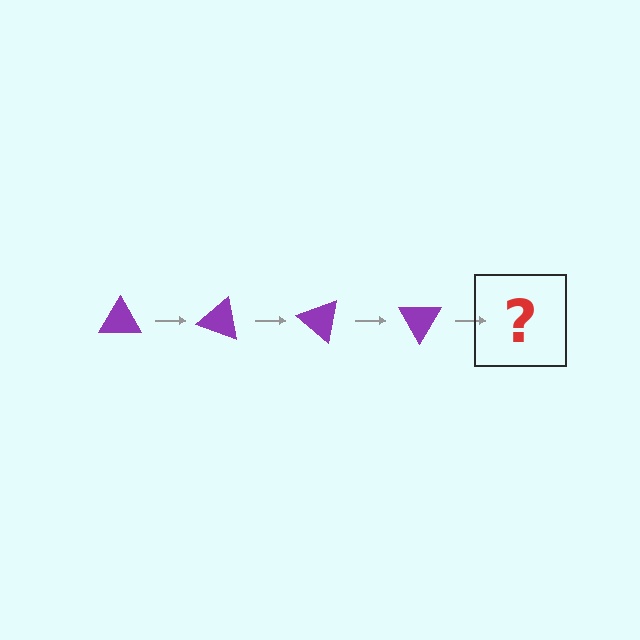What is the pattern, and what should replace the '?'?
The pattern is that the triangle rotates 20 degrees each step. The '?' should be a purple triangle rotated 80 degrees.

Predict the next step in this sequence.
The next step is a purple triangle rotated 80 degrees.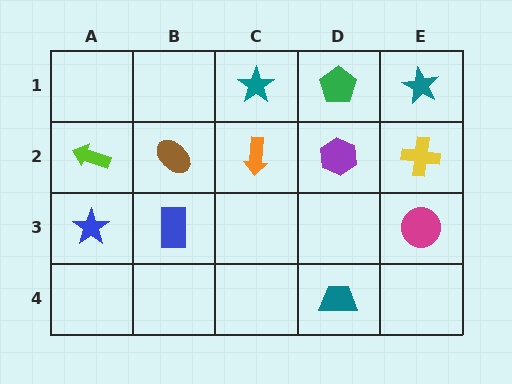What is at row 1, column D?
A green pentagon.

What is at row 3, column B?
A blue rectangle.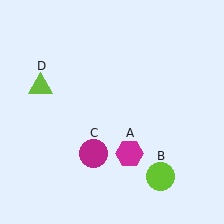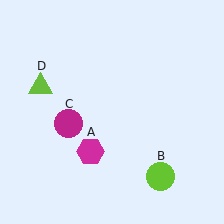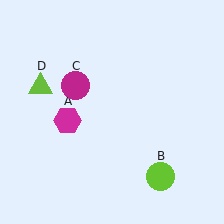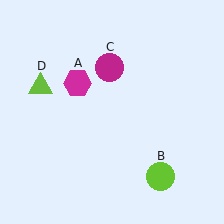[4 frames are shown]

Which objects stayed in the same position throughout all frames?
Lime circle (object B) and lime triangle (object D) remained stationary.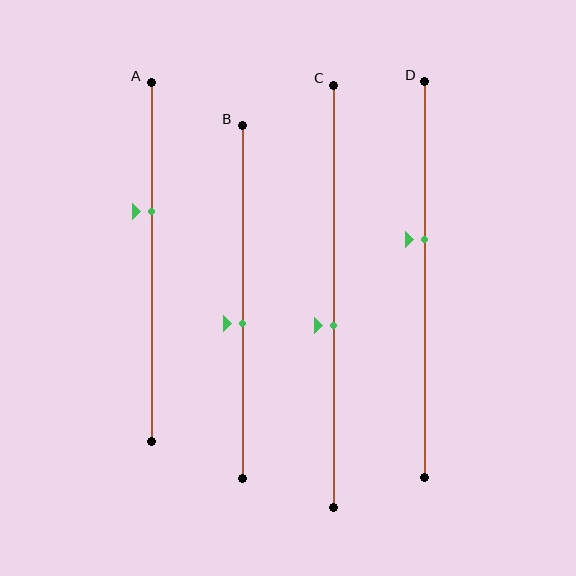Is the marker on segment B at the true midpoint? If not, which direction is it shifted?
No, the marker on segment B is shifted downward by about 6% of the segment length.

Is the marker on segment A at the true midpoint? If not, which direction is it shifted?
No, the marker on segment A is shifted upward by about 14% of the segment length.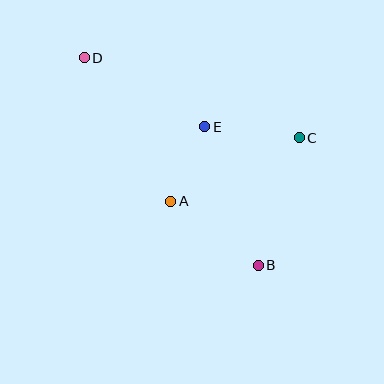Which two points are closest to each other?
Points A and E are closest to each other.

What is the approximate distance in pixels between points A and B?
The distance between A and B is approximately 108 pixels.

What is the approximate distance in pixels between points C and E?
The distance between C and E is approximately 95 pixels.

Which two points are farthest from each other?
Points B and D are farthest from each other.